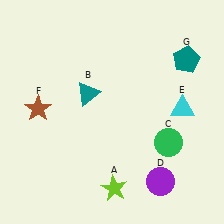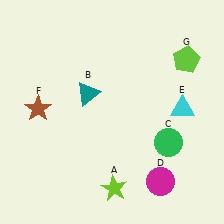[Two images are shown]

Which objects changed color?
D changed from purple to magenta. G changed from teal to lime.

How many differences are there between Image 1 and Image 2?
There are 2 differences between the two images.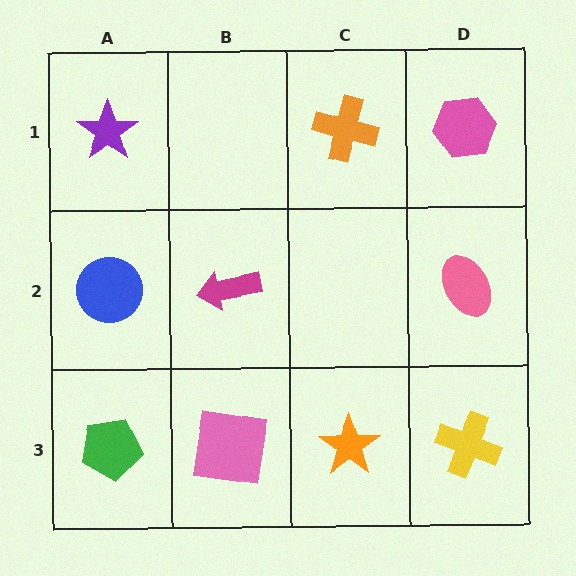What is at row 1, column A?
A purple star.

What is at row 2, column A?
A blue circle.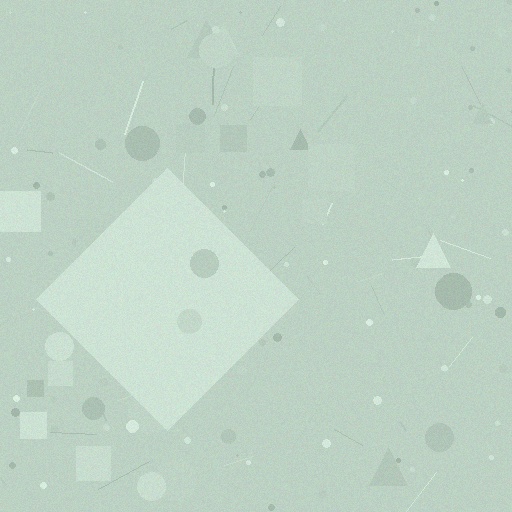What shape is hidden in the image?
A diamond is hidden in the image.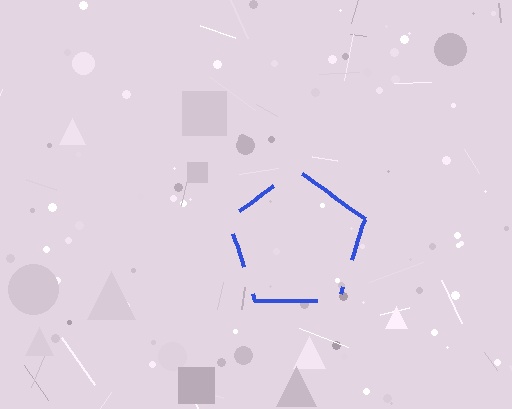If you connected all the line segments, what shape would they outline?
They would outline a pentagon.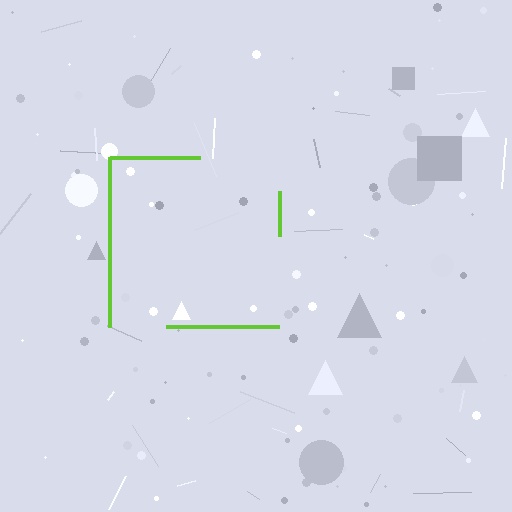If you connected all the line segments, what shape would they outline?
They would outline a square.